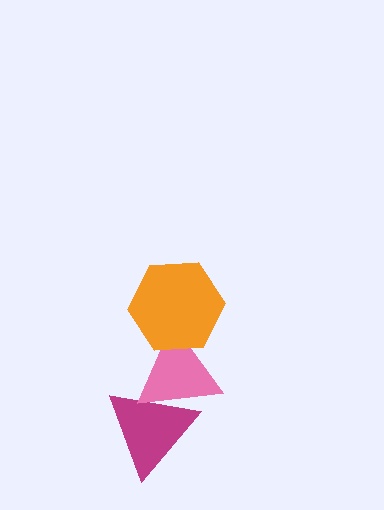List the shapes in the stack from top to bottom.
From top to bottom: the orange hexagon, the pink triangle, the magenta triangle.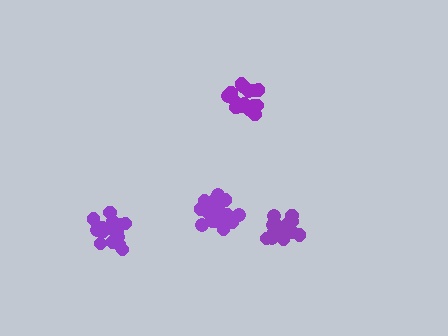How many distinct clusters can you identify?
There are 4 distinct clusters.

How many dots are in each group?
Group 1: 20 dots, Group 2: 19 dots, Group 3: 21 dots, Group 4: 19 dots (79 total).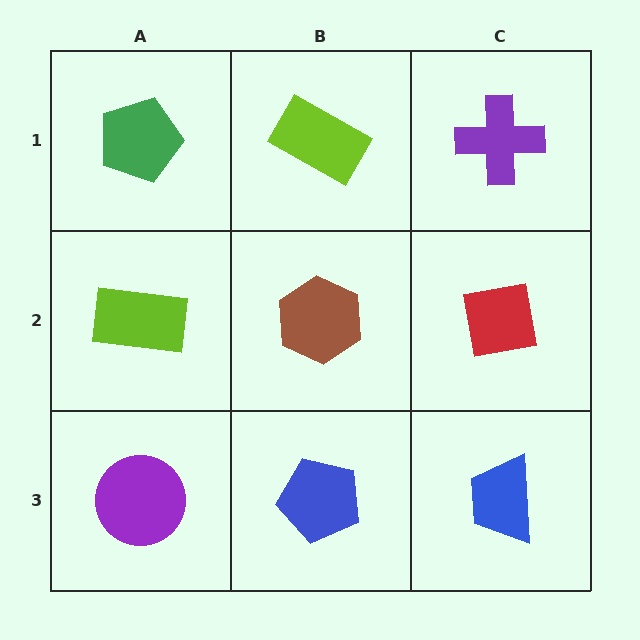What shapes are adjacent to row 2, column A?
A green pentagon (row 1, column A), a purple circle (row 3, column A), a brown hexagon (row 2, column B).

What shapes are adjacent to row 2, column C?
A purple cross (row 1, column C), a blue trapezoid (row 3, column C), a brown hexagon (row 2, column B).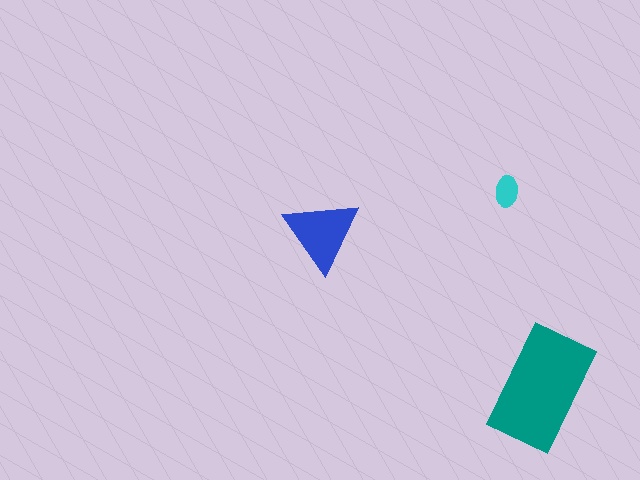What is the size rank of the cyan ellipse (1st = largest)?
3rd.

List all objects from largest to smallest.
The teal rectangle, the blue triangle, the cyan ellipse.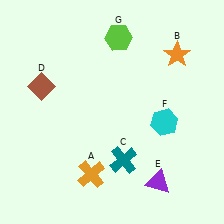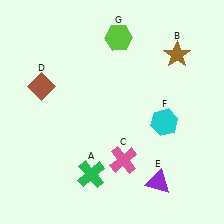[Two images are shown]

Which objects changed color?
A changed from orange to green. B changed from orange to brown. C changed from teal to pink.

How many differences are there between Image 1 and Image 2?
There are 3 differences between the two images.